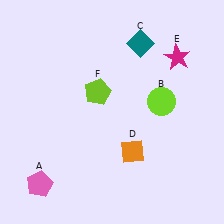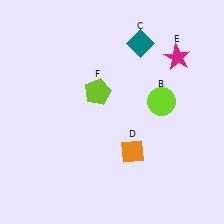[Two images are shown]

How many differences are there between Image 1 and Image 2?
There is 1 difference between the two images.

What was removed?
The pink pentagon (A) was removed in Image 2.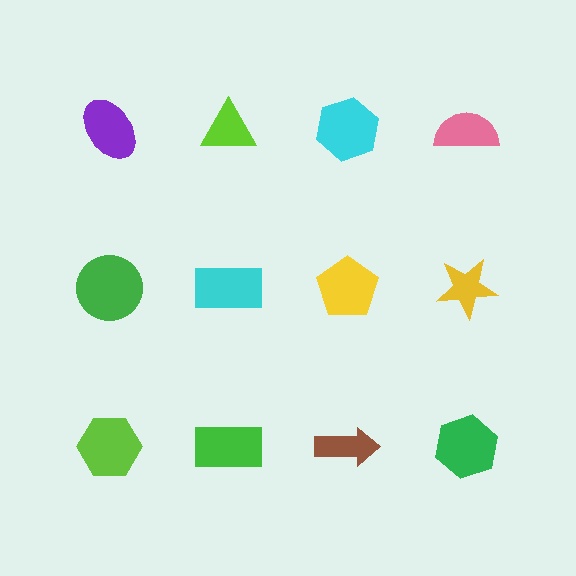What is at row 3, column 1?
A lime hexagon.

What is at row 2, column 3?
A yellow pentagon.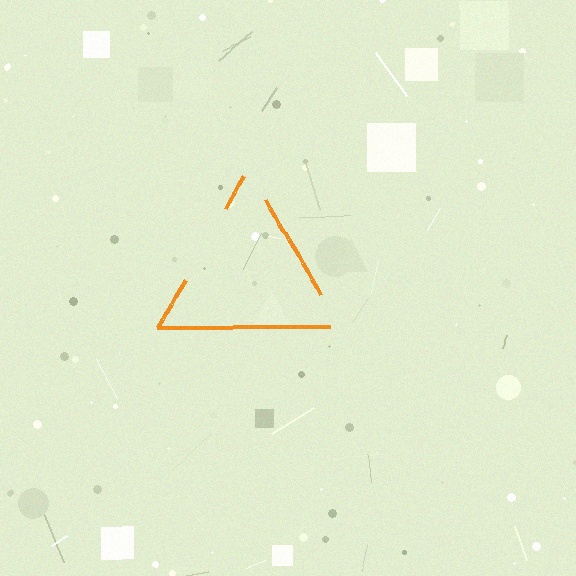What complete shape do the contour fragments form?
The contour fragments form a triangle.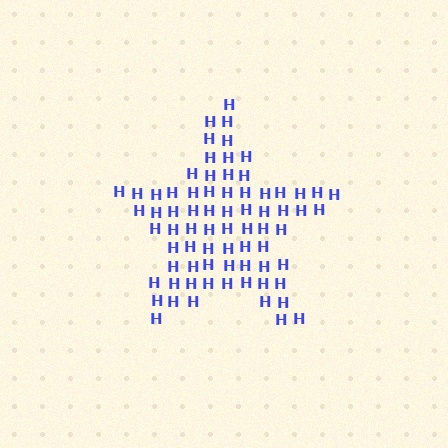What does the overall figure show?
The overall figure shows a star.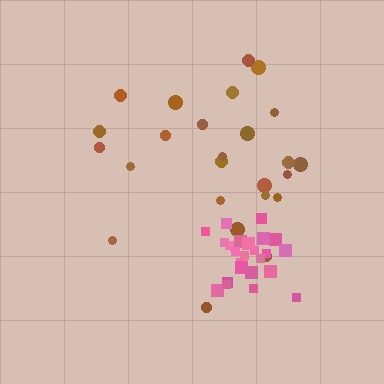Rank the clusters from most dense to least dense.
pink, brown.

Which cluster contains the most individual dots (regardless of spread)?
Pink (26).